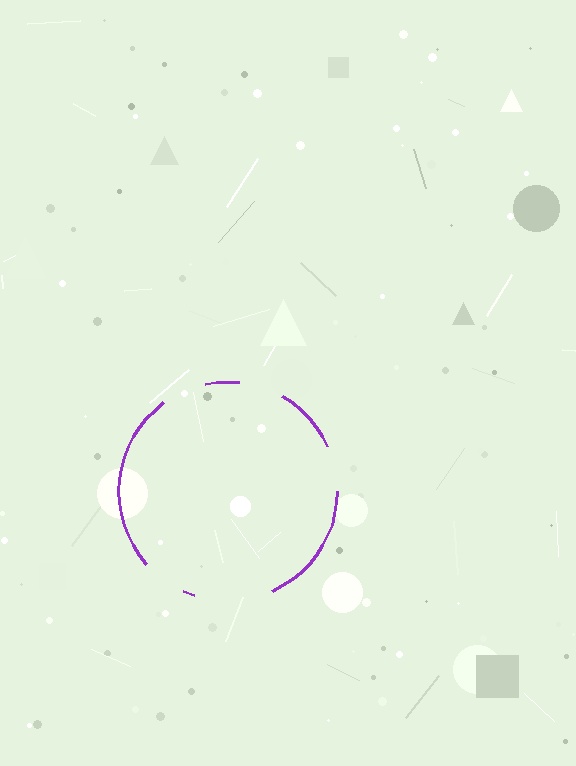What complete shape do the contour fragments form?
The contour fragments form a circle.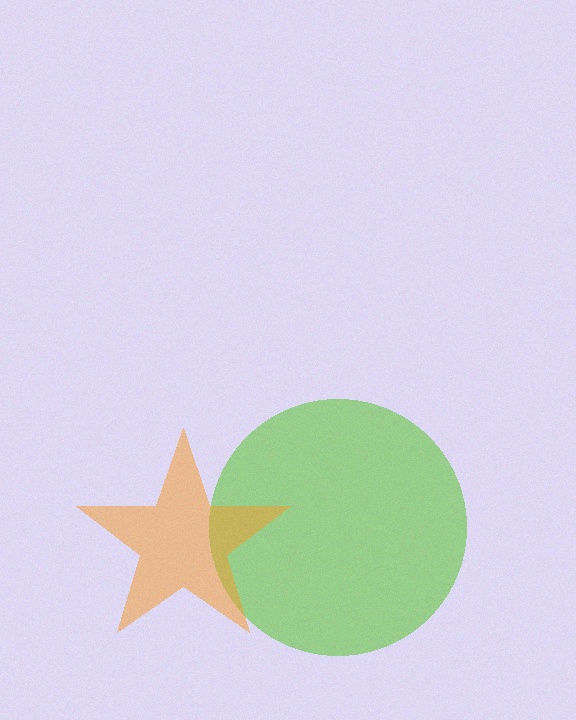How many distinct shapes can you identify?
There are 2 distinct shapes: a lime circle, an orange star.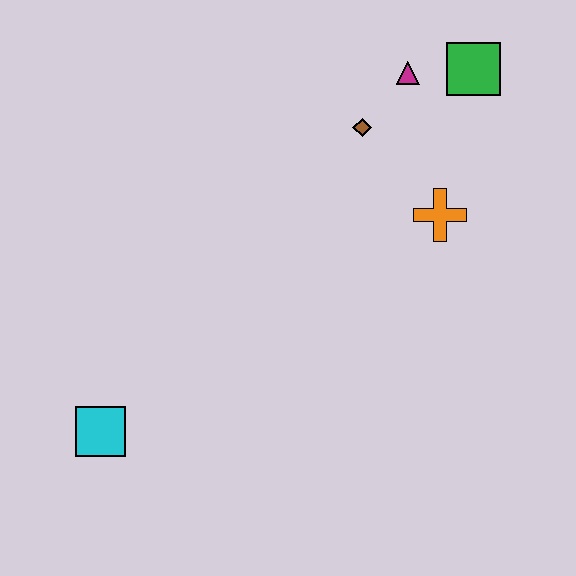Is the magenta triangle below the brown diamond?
No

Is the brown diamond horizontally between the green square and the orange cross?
No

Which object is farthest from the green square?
The cyan square is farthest from the green square.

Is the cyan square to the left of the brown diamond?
Yes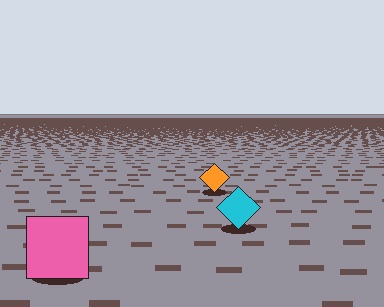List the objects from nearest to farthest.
From nearest to farthest: the pink square, the cyan diamond, the orange diamond.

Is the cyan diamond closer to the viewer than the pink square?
No. The pink square is closer — you can tell from the texture gradient: the ground texture is coarser near it.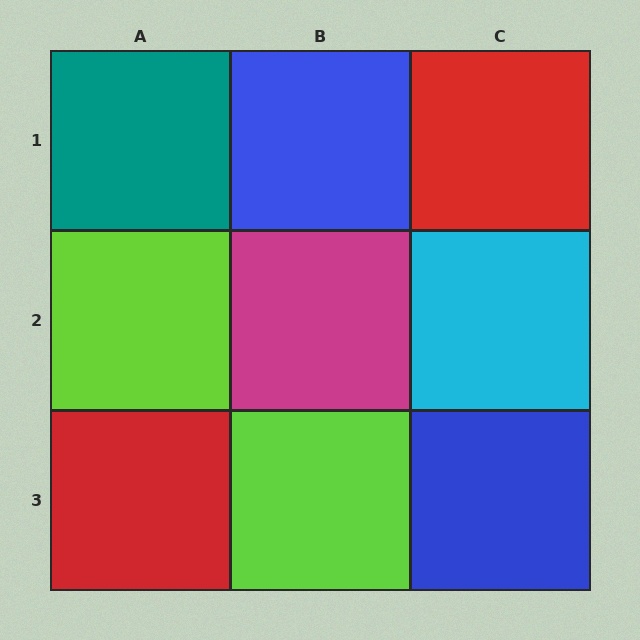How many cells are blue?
2 cells are blue.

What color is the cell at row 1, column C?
Red.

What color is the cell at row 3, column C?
Blue.